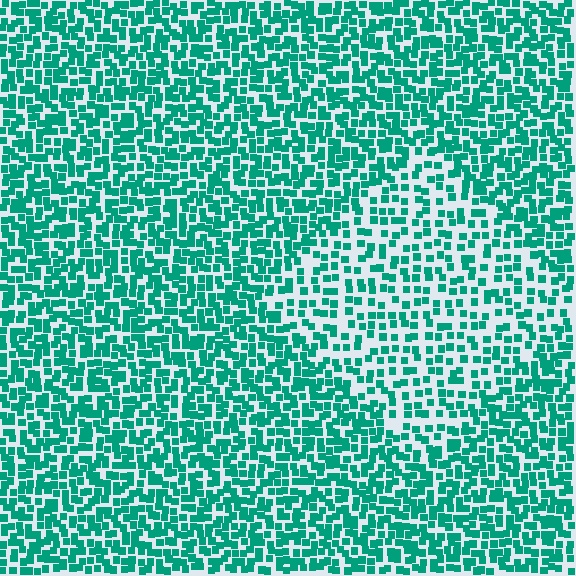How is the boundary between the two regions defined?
The boundary is defined by a change in element density (approximately 1.8x ratio). All elements are the same color, size, and shape.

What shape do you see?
I see a diamond.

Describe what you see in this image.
The image contains small teal elements arranged at two different densities. A diamond-shaped region is visible where the elements are less densely packed than the surrounding area.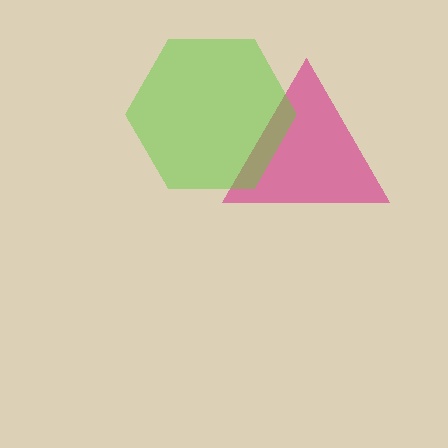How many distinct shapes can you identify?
There are 2 distinct shapes: a magenta triangle, a lime hexagon.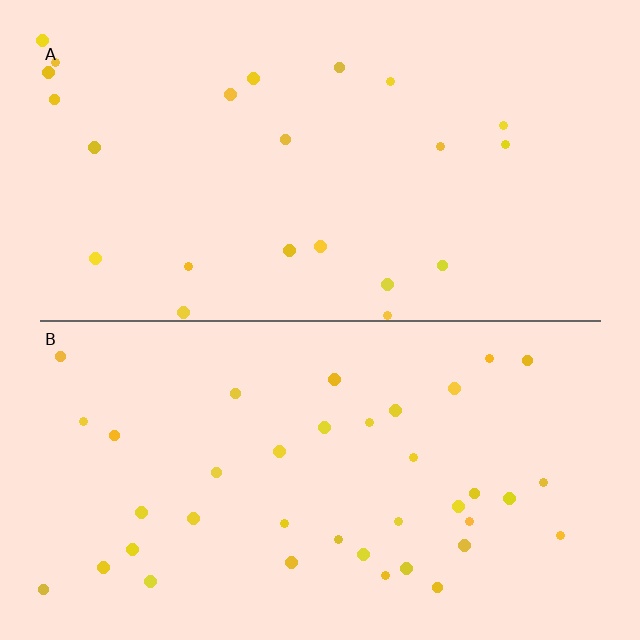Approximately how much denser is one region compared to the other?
Approximately 1.7× — region B over region A.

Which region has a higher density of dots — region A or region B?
B (the bottom).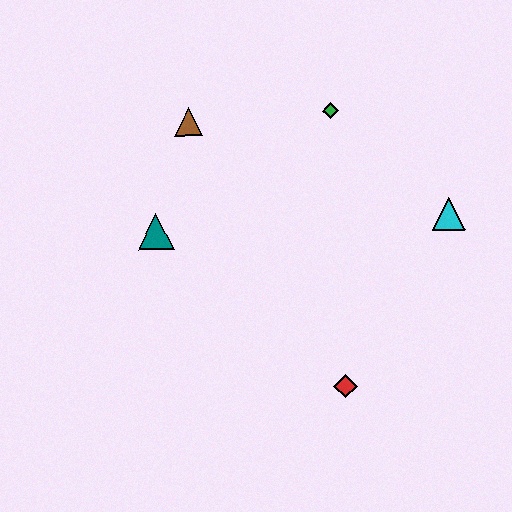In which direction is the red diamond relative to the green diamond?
The red diamond is below the green diamond.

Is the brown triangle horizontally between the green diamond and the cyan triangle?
No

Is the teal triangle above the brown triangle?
No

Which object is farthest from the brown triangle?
The red diamond is farthest from the brown triangle.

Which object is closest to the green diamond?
The brown triangle is closest to the green diamond.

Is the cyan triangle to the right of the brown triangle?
Yes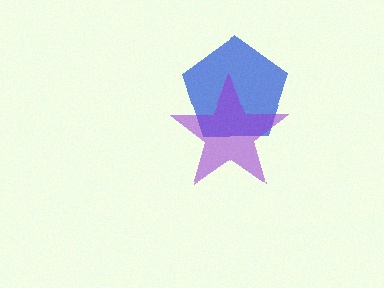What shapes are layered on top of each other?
The layered shapes are: a blue pentagon, a purple star.